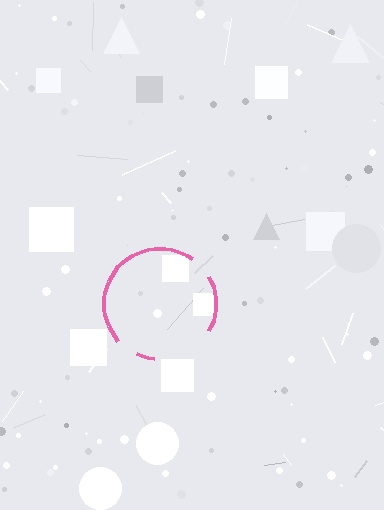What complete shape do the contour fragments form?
The contour fragments form a circle.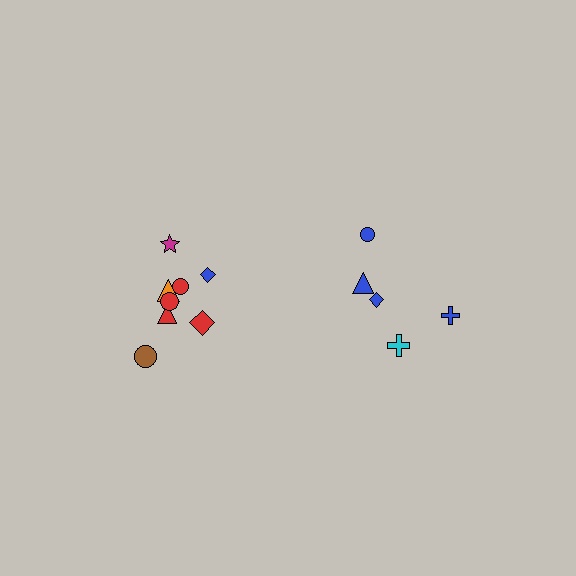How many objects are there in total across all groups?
There are 13 objects.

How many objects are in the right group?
There are 5 objects.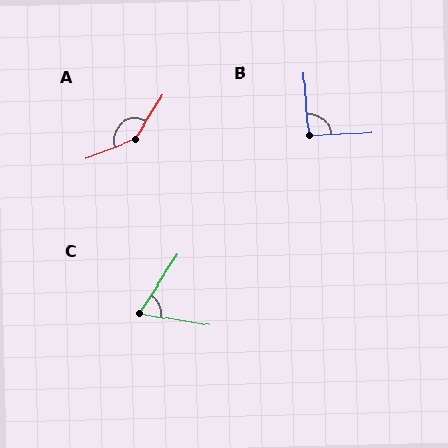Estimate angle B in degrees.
Approximately 92 degrees.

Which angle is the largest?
A, at approximately 144 degrees.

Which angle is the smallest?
C, at approximately 66 degrees.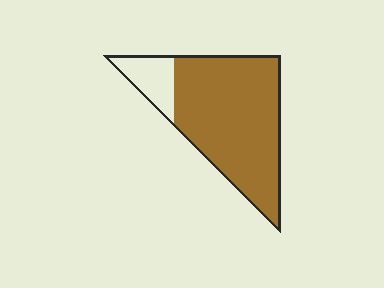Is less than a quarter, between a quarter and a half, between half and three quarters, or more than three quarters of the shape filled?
More than three quarters.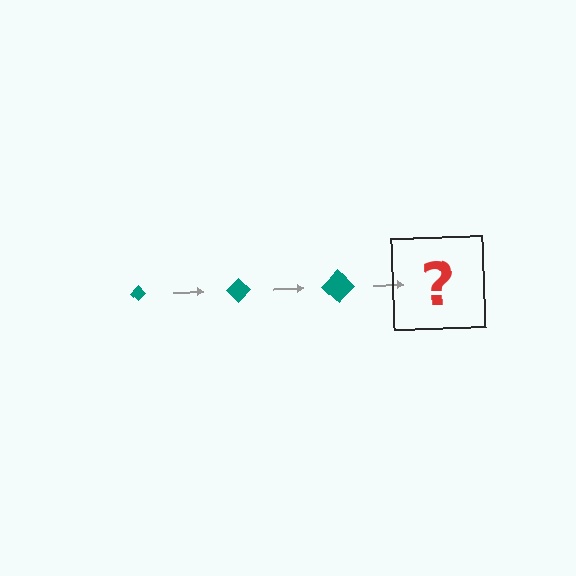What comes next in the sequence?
The next element should be a teal diamond, larger than the previous one.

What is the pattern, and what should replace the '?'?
The pattern is that the diamond gets progressively larger each step. The '?' should be a teal diamond, larger than the previous one.